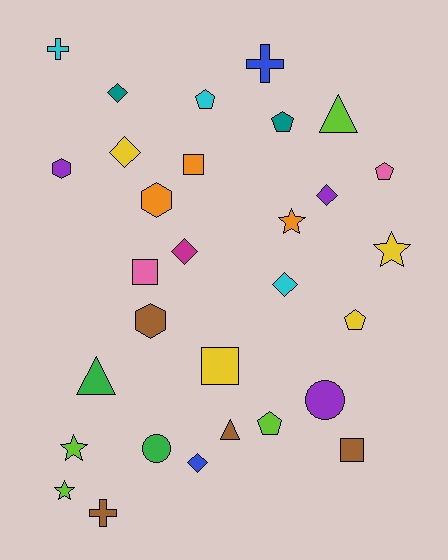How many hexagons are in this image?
There are 3 hexagons.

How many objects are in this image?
There are 30 objects.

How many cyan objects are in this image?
There are 3 cyan objects.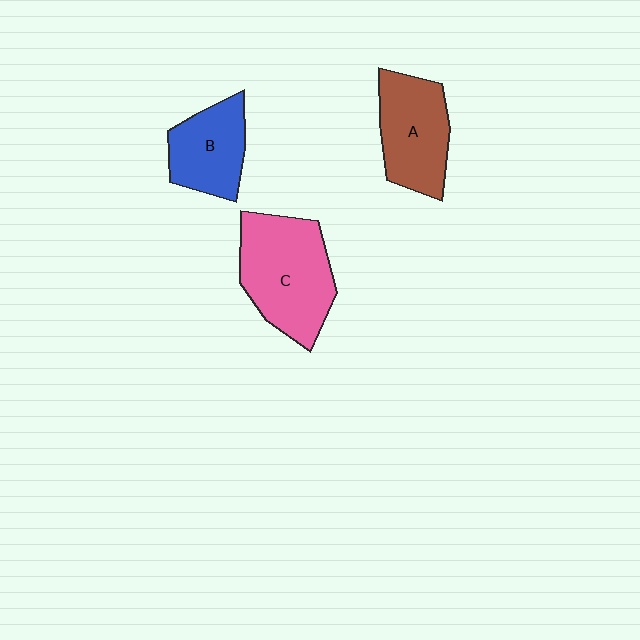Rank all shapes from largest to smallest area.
From largest to smallest: C (pink), A (brown), B (blue).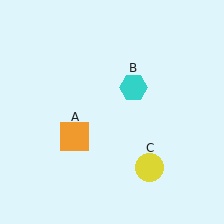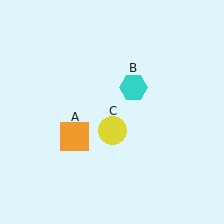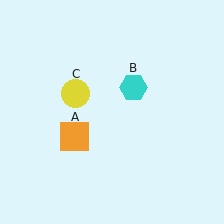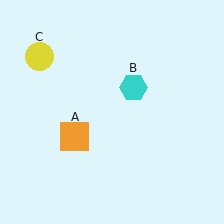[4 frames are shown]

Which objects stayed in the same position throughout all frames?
Orange square (object A) and cyan hexagon (object B) remained stationary.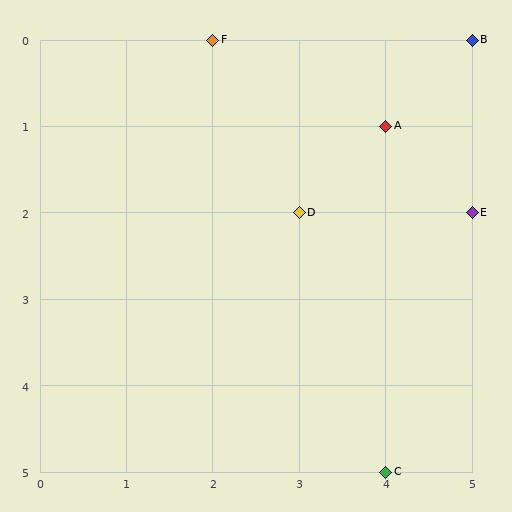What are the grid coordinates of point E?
Point E is at grid coordinates (5, 2).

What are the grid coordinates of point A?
Point A is at grid coordinates (4, 1).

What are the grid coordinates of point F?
Point F is at grid coordinates (2, 0).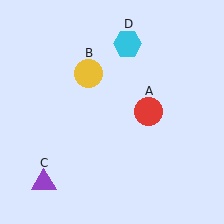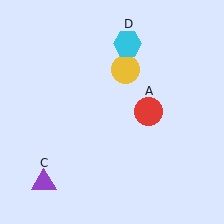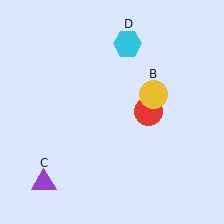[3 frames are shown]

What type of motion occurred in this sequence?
The yellow circle (object B) rotated clockwise around the center of the scene.